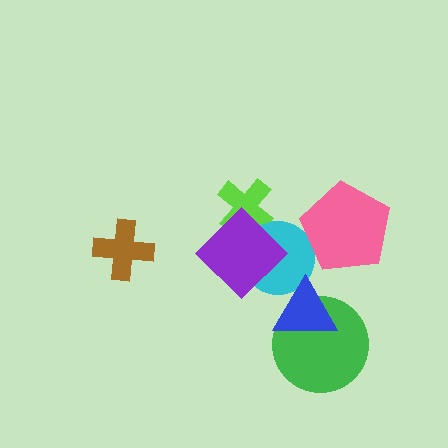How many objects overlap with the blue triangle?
2 objects overlap with the blue triangle.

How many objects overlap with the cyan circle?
3 objects overlap with the cyan circle.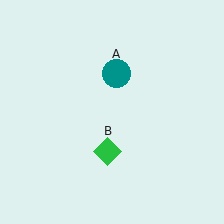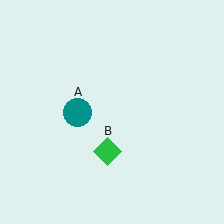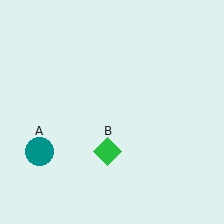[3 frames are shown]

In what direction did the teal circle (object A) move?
The teal circle (object A) moved down and to the left.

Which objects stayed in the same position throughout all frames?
Green diamond (object B) remained stationary.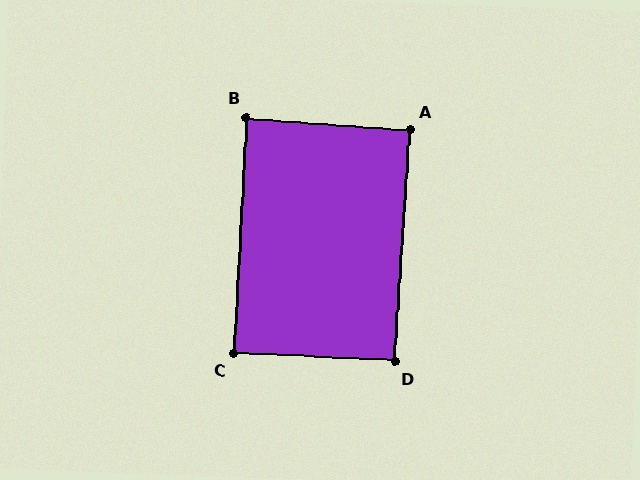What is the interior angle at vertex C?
Approximately 90 degrees (approximately right).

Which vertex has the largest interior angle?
D, at approximately 91 degrees.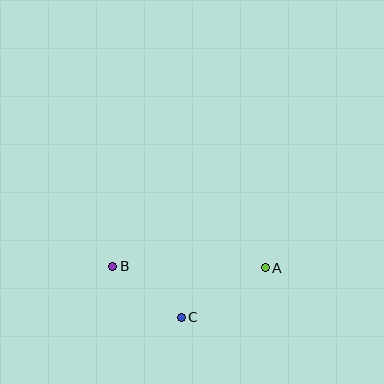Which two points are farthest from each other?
Points A and B are farthest from each other.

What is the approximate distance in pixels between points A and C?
The distance between A and C is approximately 97 pixels.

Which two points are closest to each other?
Points B and C are closest to each other.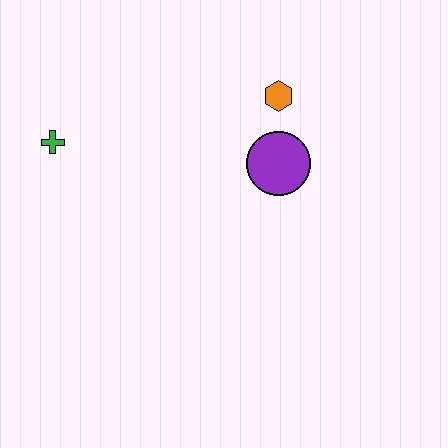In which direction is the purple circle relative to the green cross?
The purple circle is to the right of the green cross.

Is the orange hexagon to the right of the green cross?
Yes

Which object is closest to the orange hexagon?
The purple circle is closest to the orange hexagon.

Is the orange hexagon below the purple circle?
No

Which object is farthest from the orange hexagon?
The green cross is farthest from the orange hexagon.